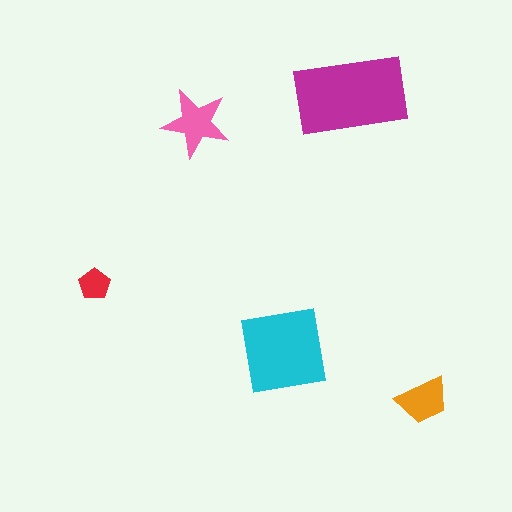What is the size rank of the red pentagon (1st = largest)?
5th.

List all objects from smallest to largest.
The red pentagon, the orange trapezoid, the pink star, the cyan square, the magenta rectangle.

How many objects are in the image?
There are 5 objects in the image.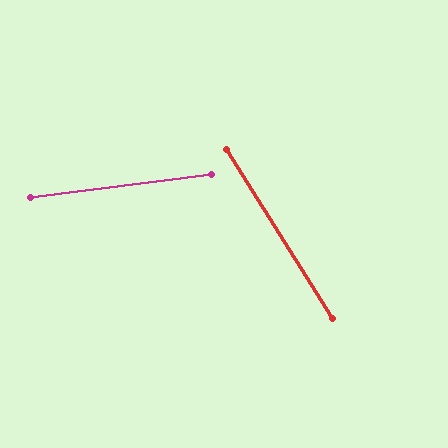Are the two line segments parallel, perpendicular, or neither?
Neither parallel nor perpendicular — they differ by about 65°.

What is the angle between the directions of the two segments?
Approximately 65 degrees.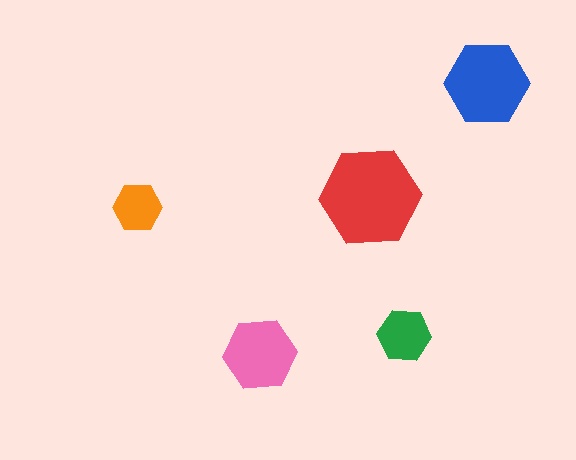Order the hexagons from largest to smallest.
the red one, the blue one, the pink one, the green one, the orange one.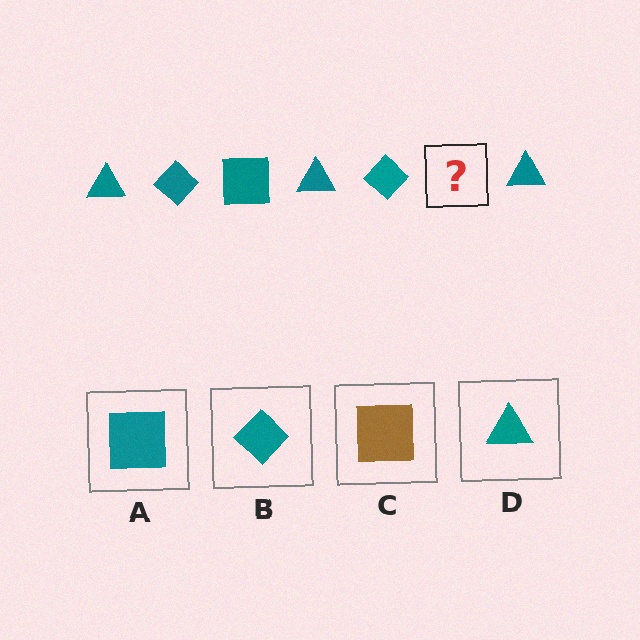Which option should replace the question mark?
Option A.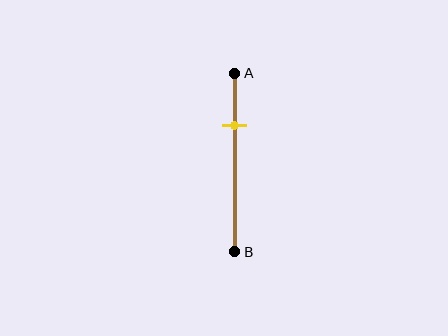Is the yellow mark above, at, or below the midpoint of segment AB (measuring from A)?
The yellow mark is above the midpoint of segment AB.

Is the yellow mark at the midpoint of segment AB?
No, the mark is at about 30% from A, not at the 50% midpoint.